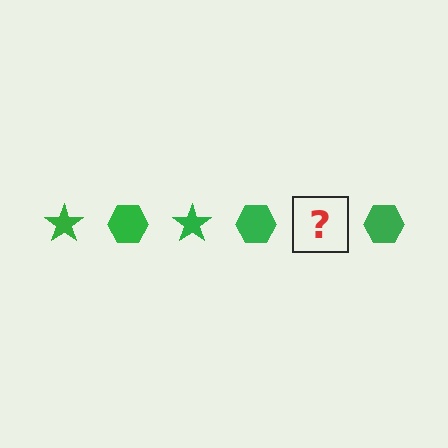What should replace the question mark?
The question mark should be replaced with a green star.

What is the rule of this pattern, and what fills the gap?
The rule is that the pattern cycles through star, hexagon shapes in green. The gap should be filled with a green star.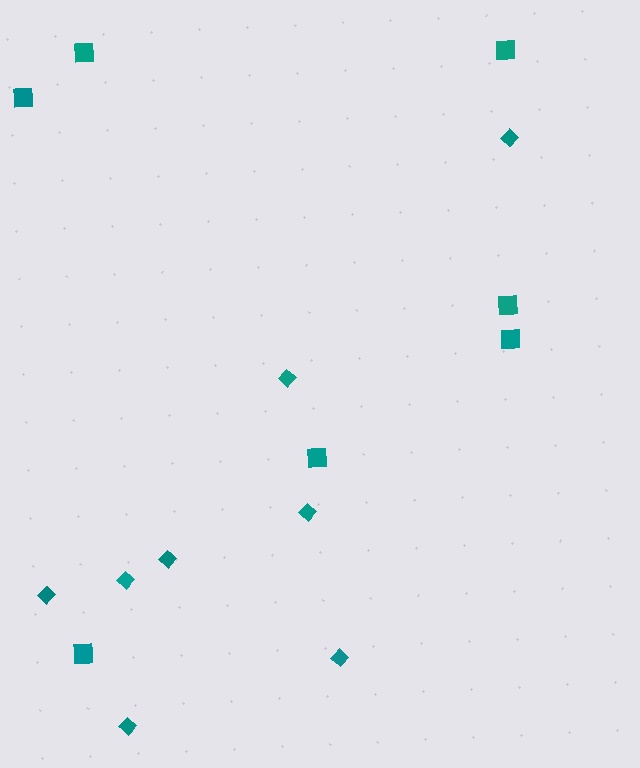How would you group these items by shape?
There are 2 groups: one group of diamonds (8) and one group of squares (7).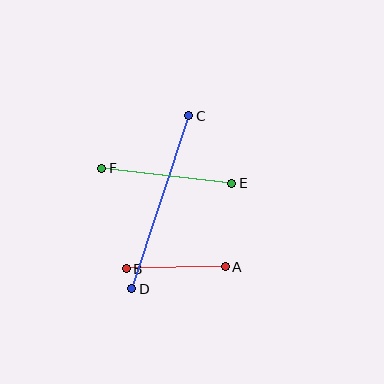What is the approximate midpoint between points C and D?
The midpoint is at approximately (160, 202) pixels.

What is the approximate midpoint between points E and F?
The midpoint is at approximately (167, 176) pixels.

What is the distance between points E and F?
The distance is approximately 131 pixels.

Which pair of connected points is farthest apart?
Points C and D are farthest apart.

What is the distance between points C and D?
The distance is approximately 182 pixels.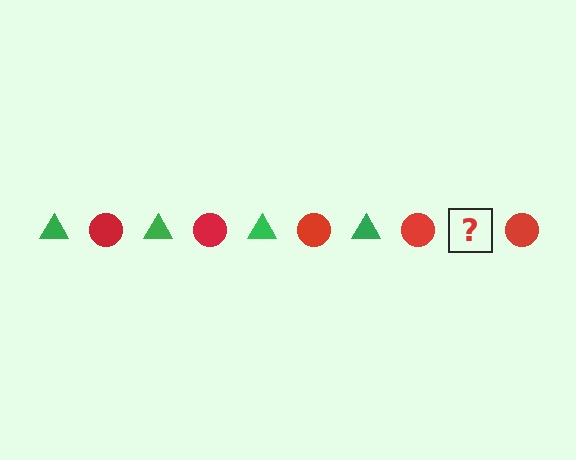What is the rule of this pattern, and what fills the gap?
The rule is that the pattern alternates between green triangle and red circle. The gap should be filled with a green triangle.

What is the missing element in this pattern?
The missing element is a green triangle.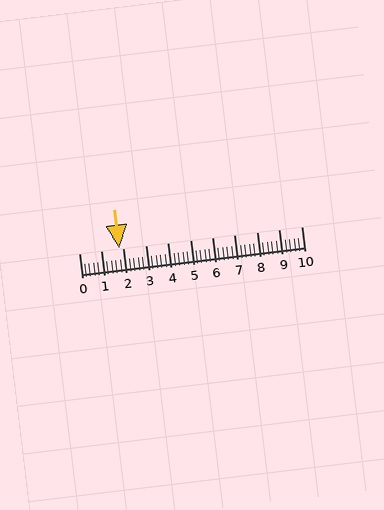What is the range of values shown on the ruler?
The ruler shows values from 0 to 10.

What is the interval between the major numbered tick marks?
The major tick marks are spaced 1 units apart.